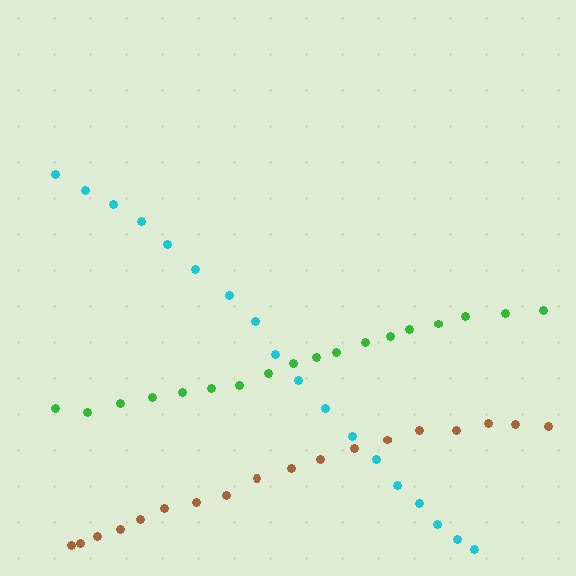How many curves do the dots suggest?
There are 3 distinct paths.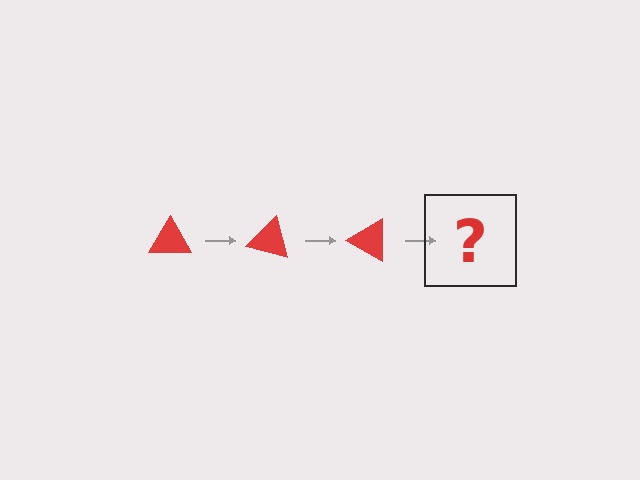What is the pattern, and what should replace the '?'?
The pattern is that the triangle rotates 15 degrees each step. The '?' should be a red triangle rotated 45 degrees.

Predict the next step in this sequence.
The next step is a red triangle rotated 45 degrees.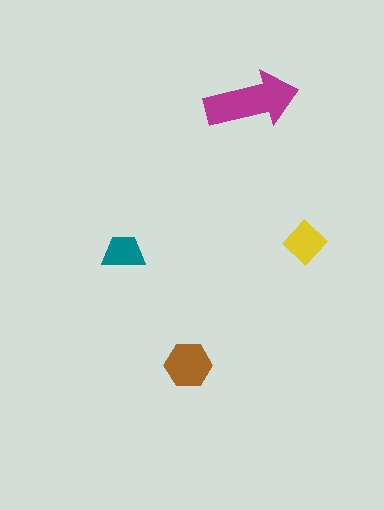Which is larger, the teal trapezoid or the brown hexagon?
The brown hexagon.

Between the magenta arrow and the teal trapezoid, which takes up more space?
The magenta arrow.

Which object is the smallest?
The teal trapezoid.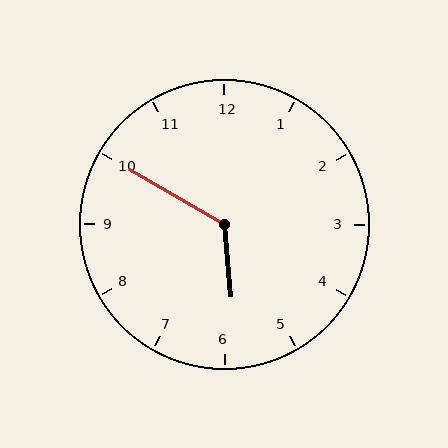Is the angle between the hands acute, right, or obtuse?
It is obtuse.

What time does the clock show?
5:50.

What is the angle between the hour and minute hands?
Approximately 125 degrees.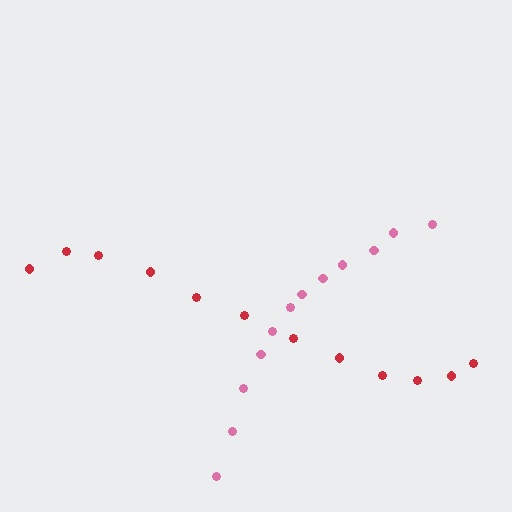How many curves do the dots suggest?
There are 2 distinct paths.